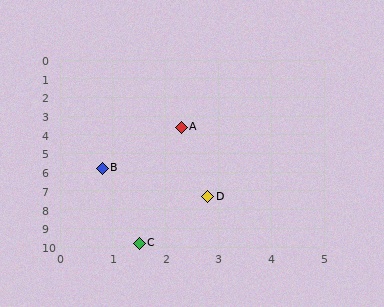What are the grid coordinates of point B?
Point B is at approximately (0.8, 5.8).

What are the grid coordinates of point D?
Point D is at approximately (2.8, 7.3).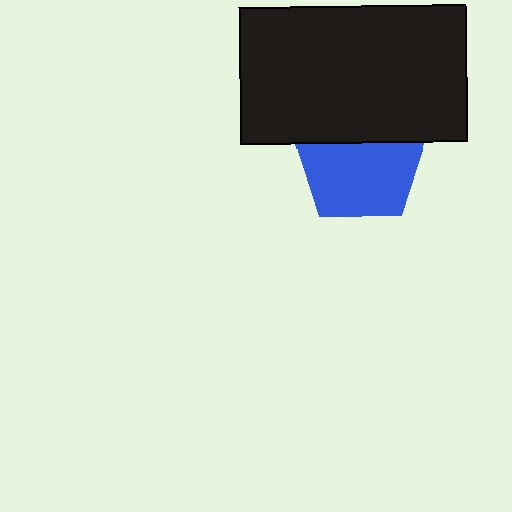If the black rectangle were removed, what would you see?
You would see the complete blue pentagon.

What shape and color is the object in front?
The object in front is a black rectangle.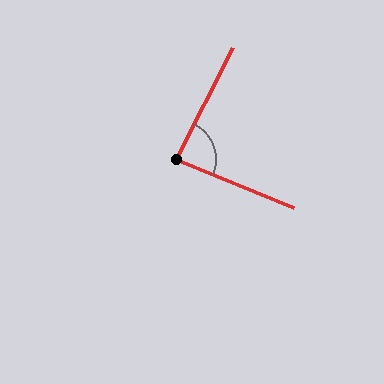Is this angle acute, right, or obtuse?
It is approximately a right angle.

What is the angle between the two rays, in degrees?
Approximately 85 degrees.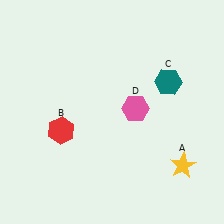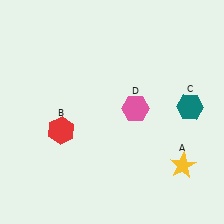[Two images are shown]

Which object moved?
The teal hexagon (C) moved down.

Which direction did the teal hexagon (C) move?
The teal hexagon (C) moved down.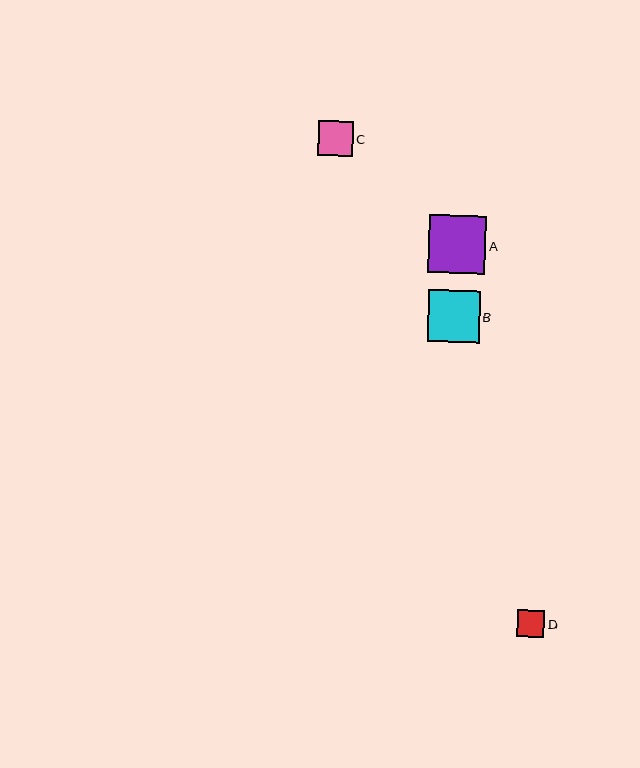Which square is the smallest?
Square D is the smallest with a size of approximately 27 pixels.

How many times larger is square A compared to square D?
Square A is approximately 2.1 times the size of square D.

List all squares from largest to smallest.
From largest to smallest: A, B, C, D.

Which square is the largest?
Square A is the largest with a size of approximately 58 pixels.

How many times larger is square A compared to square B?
Square A is approximately 1.1 times the size of square B.